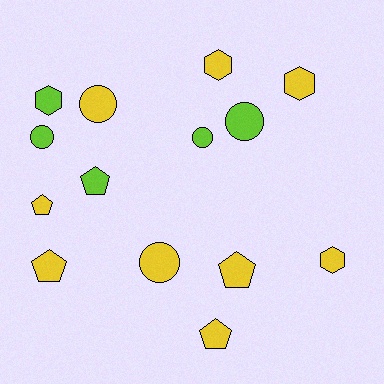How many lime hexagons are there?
There is 1 lime hexagon.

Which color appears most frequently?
Yellow, with 9 objects.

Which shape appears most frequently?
Pentagon, with 5 objects.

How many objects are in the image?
There are 14 objects.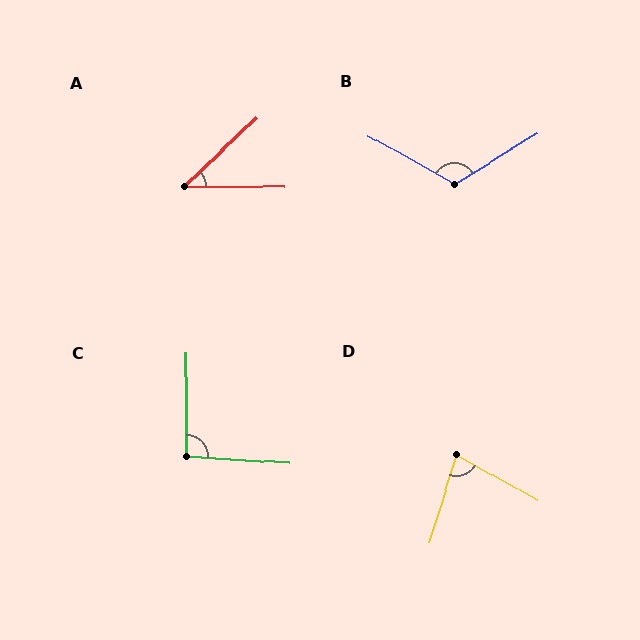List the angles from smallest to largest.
A (44°), D (78°), C (93°), B (119°).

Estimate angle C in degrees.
Approximately 93 degrees.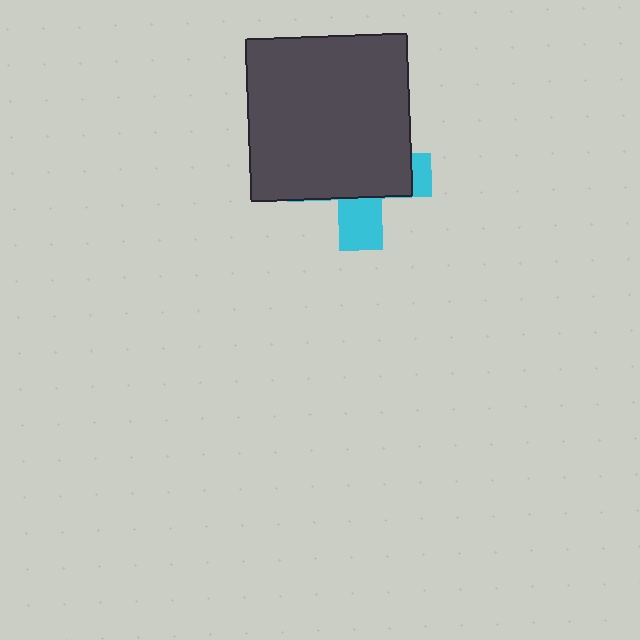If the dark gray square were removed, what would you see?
You would see the complete cyan cross.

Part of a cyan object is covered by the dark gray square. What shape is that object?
It is a cross.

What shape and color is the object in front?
The object in front is a dark gray square.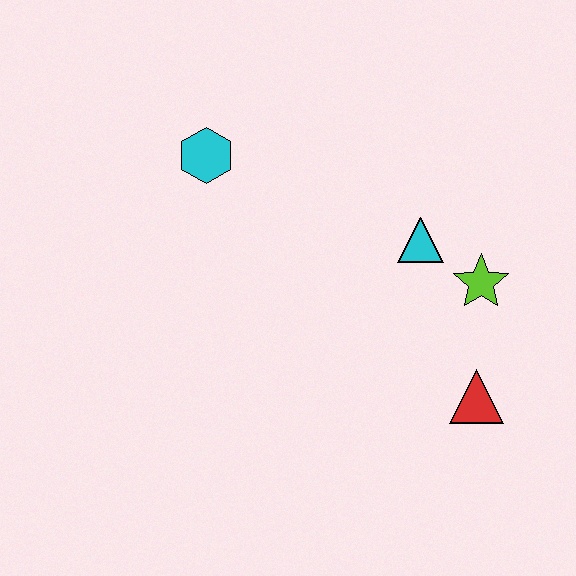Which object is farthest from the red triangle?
The cyan hexagon is farthest from the red triangle.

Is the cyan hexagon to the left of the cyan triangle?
Yes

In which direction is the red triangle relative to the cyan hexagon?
The red triangle is to the right of the cyan hexagon.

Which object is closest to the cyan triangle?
The lime star is closest to the cyan triangle.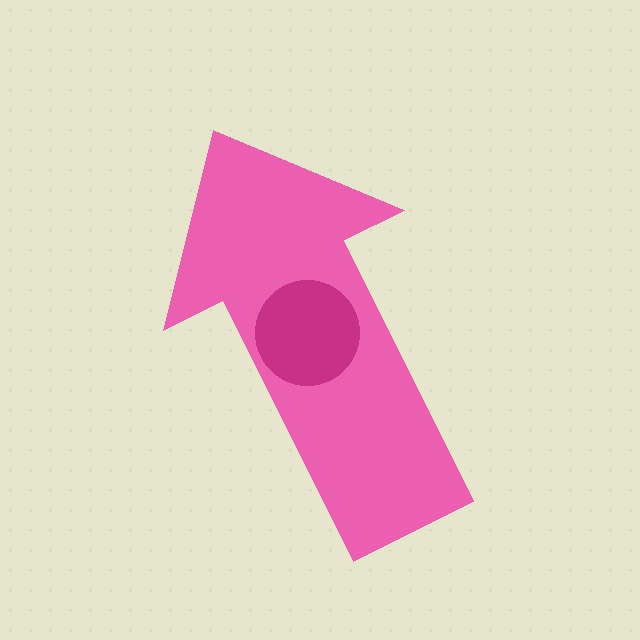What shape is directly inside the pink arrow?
The magenta circle.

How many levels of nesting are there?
2.